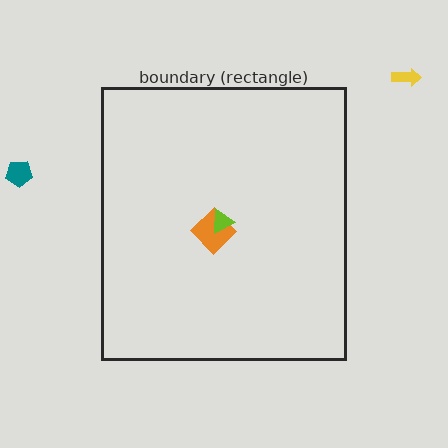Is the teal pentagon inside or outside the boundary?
Outside.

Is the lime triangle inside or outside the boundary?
Inside.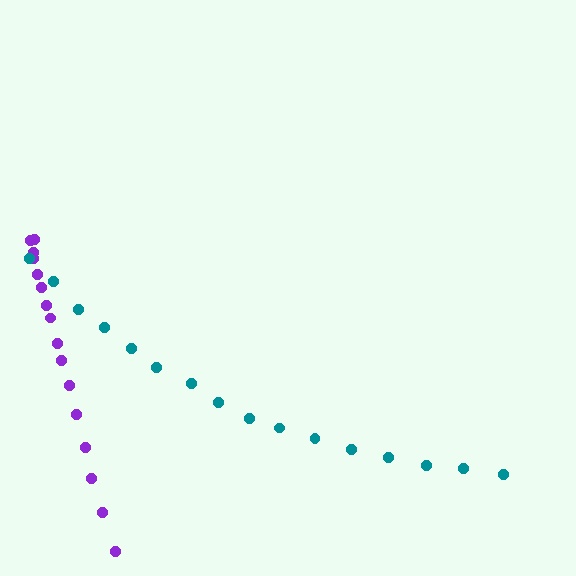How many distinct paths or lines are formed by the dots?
There are 2 distinct paths.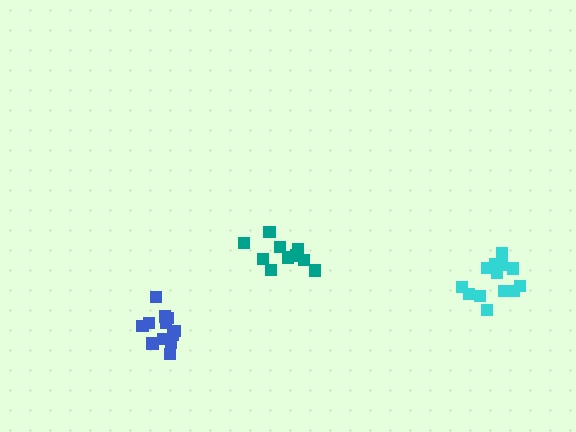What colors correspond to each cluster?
The clusters are colored: blue, teal, cyan.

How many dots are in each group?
Group 1: 12 dots, Group 2: 10 dots, Group 3: 13 dots (35 total).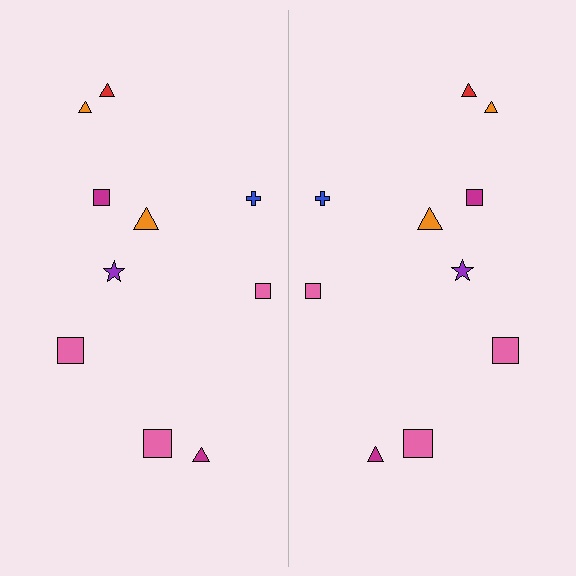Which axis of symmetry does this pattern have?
The pattern has a vertical axis of symmetry running through the center of the image.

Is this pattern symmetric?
Yes, this pattern has bilateral (reflection) symmetry.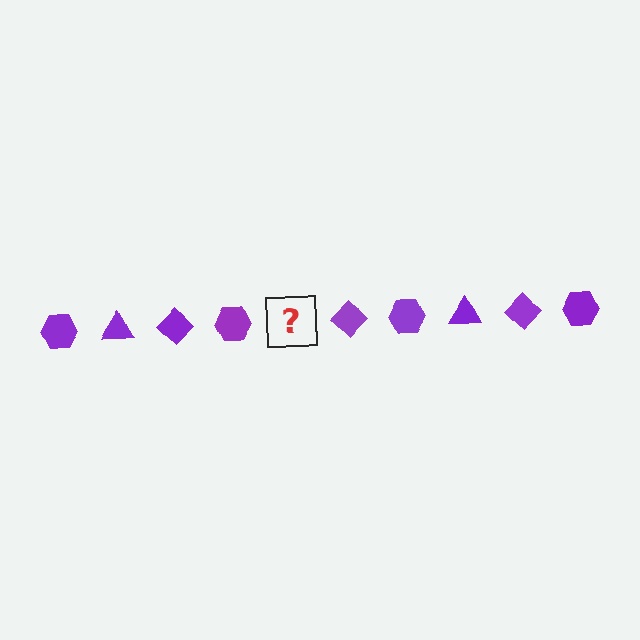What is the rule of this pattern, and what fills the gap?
The rule is that the pattern cycles through hexagon, triangle, diamond shapes in purple. The gap should be filled with a purple triangle.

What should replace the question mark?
The question mark should be replaced with a purple triangle.